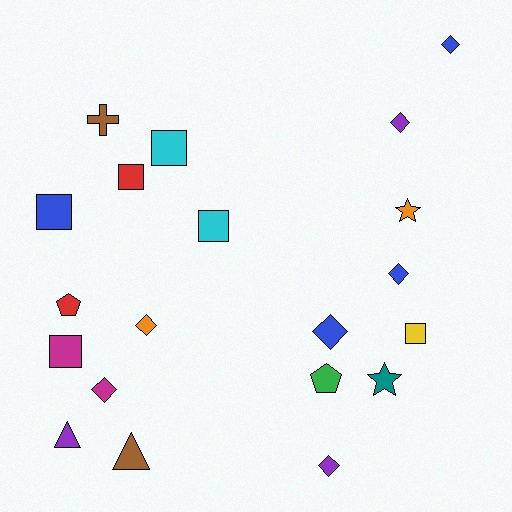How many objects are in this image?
There are 20 objects.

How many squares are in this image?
There are 6 squares.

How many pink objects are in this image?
There are no pink objects.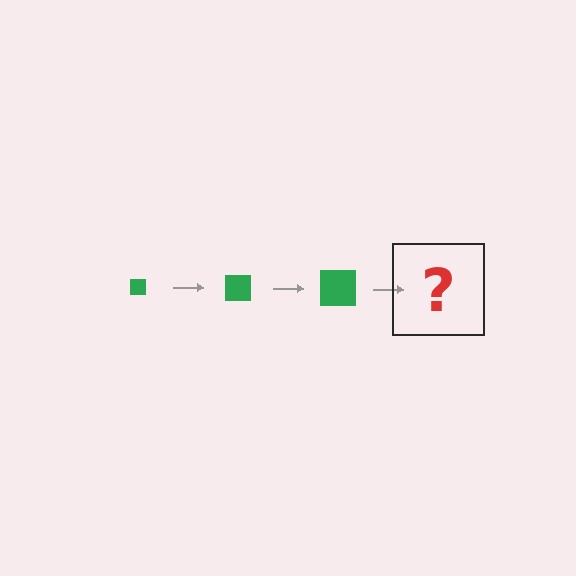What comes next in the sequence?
The next element should be a green square, larger than the previous one.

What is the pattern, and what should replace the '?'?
The pattern is that the square gets progressively larger each step. The '?' should be a green square, larger than the previous one.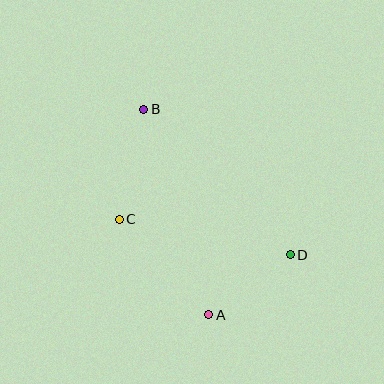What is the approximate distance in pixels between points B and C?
The distance between B and C is approximately 113 pixels.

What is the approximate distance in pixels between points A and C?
The distance between A and C is approximately 131 pixels.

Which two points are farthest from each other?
Points A and B are farthest from each other.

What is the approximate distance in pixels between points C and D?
The distance between C and D is approximately 175 pixels.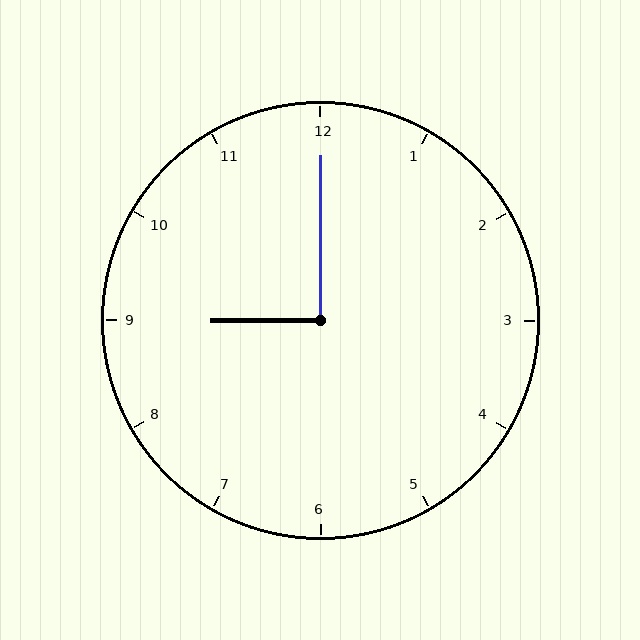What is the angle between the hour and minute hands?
Approximately 90 degrees.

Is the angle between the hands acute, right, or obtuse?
It is right.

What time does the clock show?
9:00.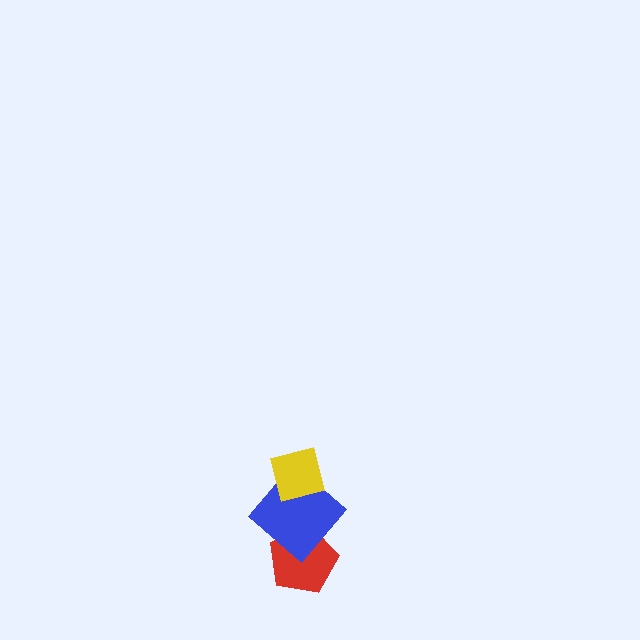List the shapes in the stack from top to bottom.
From top to bottom: the yellow square, the blue diamond, the red pentagon.